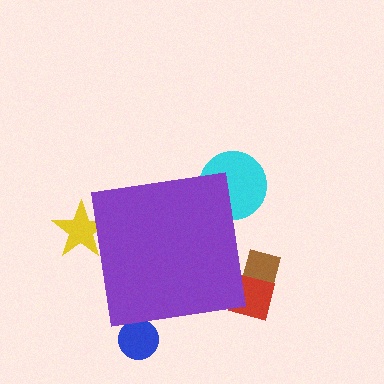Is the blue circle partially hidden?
Yes, the blue circle is partially hidden behind the purple square.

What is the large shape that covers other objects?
A purple square.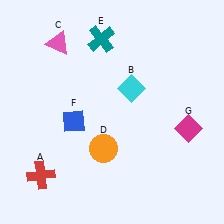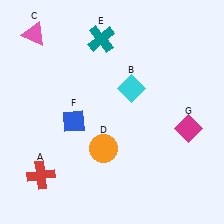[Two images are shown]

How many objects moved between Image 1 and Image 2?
1 object moved between the two images.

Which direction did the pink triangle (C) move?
The pink triangle (C) moved left.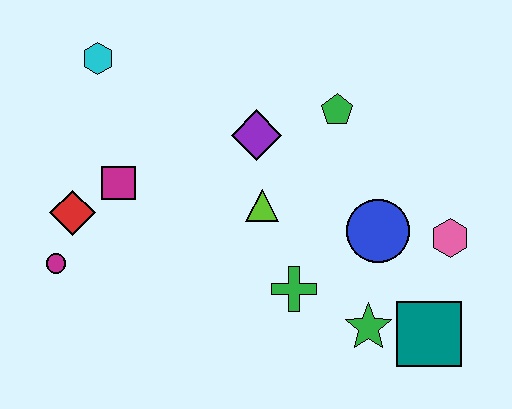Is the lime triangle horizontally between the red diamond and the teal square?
Yes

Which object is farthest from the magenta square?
The teal square is farthest from the magenta square.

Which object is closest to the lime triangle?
The purple diamond is closest to the lime triangle.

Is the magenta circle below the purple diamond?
Yes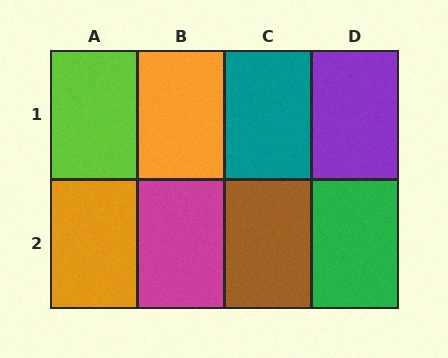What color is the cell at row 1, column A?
Lime.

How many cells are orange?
2 cells are orange.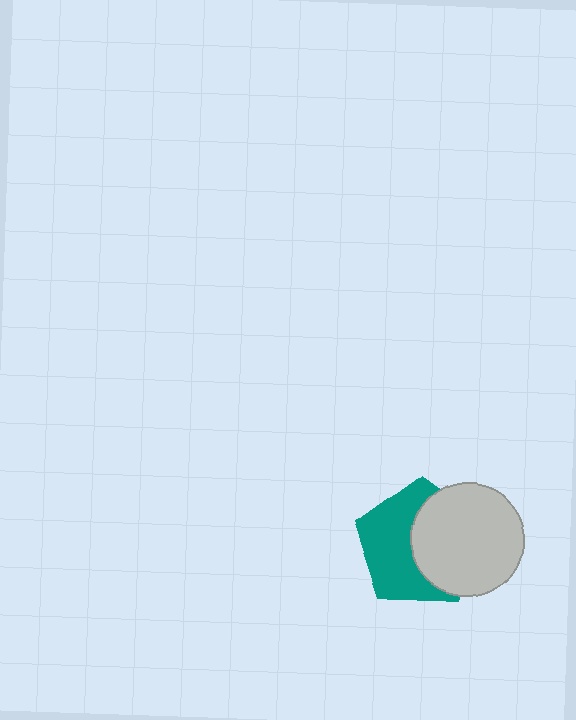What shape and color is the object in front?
The object in front is a light gray circle.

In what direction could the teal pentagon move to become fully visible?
The teal pentagon could move left. That would shift it out from behind the light gray circle entirely.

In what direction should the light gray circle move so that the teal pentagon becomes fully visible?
The light gray circle should move right. That is the shortest direction to clear the overlap and leave the teal pentagon fully visible.